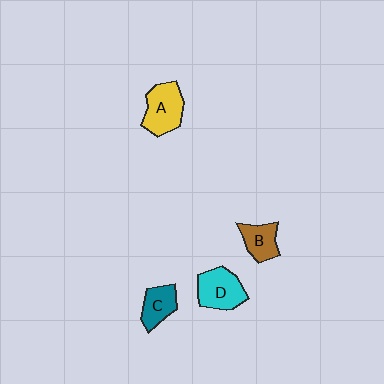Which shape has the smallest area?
Shape B (brown).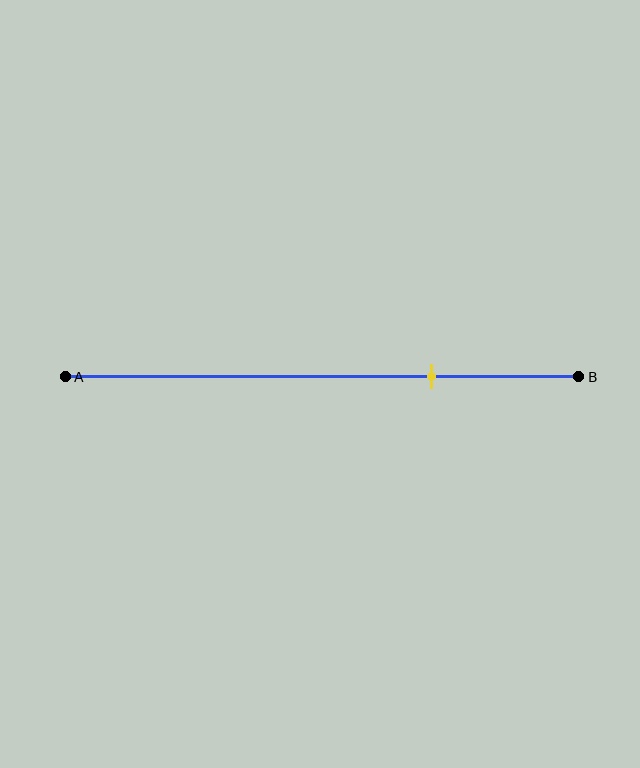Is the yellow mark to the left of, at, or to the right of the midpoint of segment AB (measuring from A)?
The yellow mark is to the right of the midpoint of segment AB.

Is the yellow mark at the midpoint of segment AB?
No, the mark is at about 70% from A, not at the 50% midpoint.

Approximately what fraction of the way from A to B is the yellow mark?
The yellow mark is approximately 70% of the way from A to B.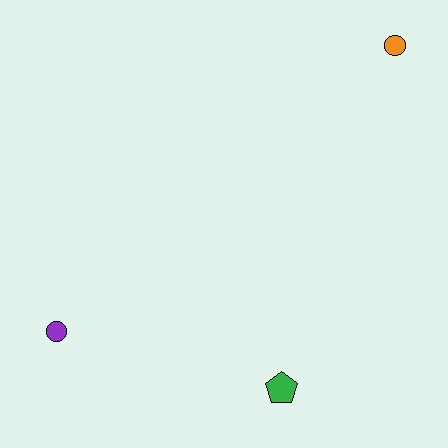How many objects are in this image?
There are 3 objects.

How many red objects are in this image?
There are no red objects.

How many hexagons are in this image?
There are no hexagons.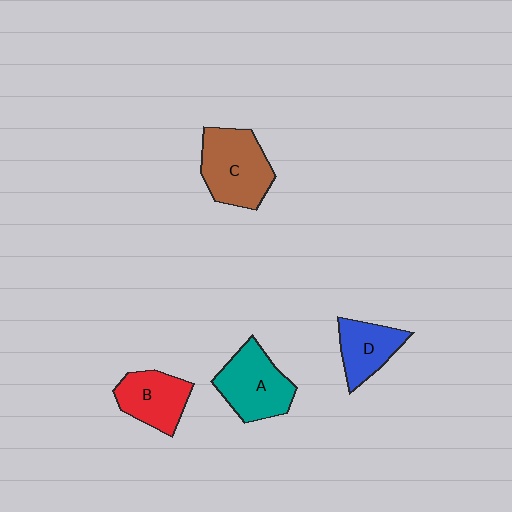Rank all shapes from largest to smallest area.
From largest to smallest: C (brown), A (teal), B (red), D (blue).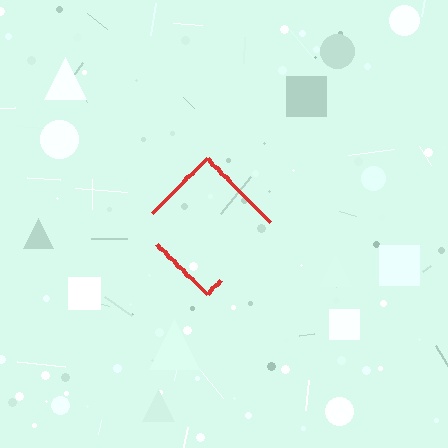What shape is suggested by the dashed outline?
The dashed outline suggests a diamond.